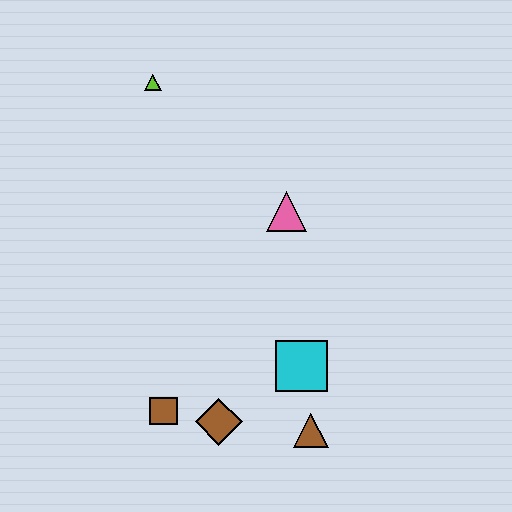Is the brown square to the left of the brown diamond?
Yes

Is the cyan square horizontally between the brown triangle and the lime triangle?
Yes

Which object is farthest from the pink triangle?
The brown square is farthest from the pink triangle.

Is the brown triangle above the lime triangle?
No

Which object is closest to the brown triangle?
The cyan square is closest to the brown triangle.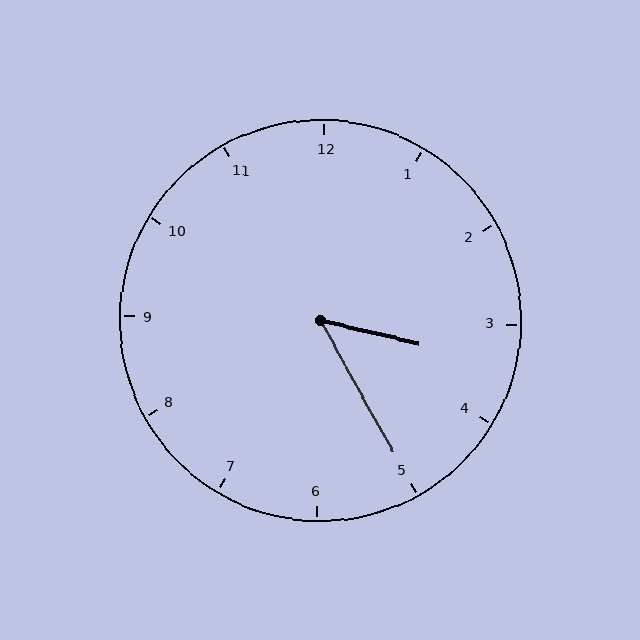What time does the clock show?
3:25.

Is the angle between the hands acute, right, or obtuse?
It is acute.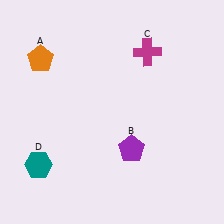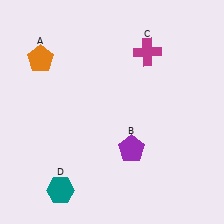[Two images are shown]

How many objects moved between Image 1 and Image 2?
1 object moved between the two images.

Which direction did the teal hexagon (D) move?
The teal hexagon (D) moved down.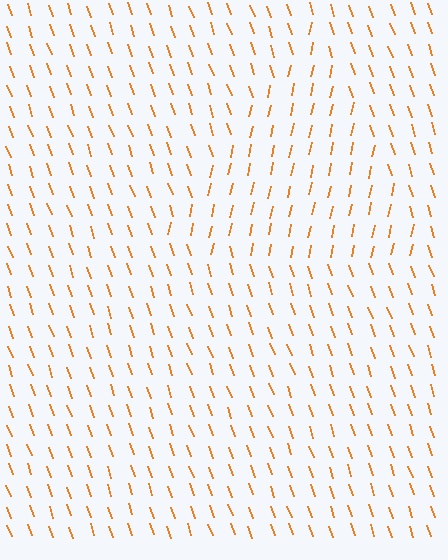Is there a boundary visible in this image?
Yes, there is a texture boundary formed by a change in line orientation.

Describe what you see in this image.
The image is filled with small orange line segments. A triangle region in the image has lines oriented differently from the surrounding lines, creating a visible texture boundary.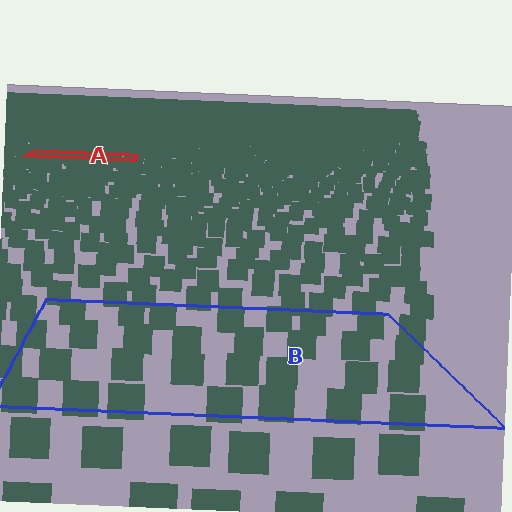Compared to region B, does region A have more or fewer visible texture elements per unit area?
Region A has more texture elements per unit area — they are packed more densely because it is farther away.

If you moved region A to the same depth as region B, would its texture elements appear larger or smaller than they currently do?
They would appear larger. At a closer depth, the same texture elements are projected at a bigger on-screen size.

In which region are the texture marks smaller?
The texture marks are smaller in region A, because it is farther away.